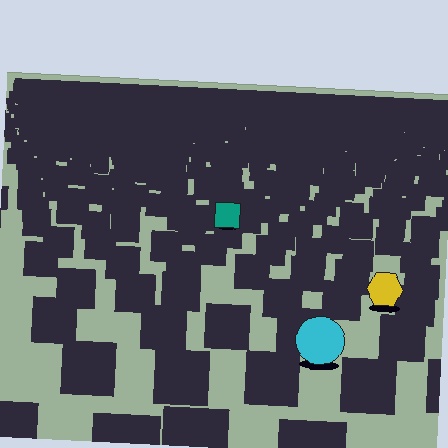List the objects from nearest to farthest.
From nearest to farthest: the cyan circle, the yellow hexagon, the teal square.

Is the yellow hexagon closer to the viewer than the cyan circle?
No. The cyan circle is closer — you can tell from the texture gradient: the ground texture is coarser near it.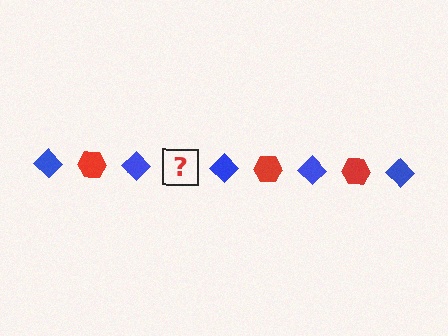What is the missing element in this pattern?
The missing element is a red hexagon.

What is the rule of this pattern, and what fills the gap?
The rule is that the pattern alternates between blue diamond and red hexagon. The gap should be filled with a red hexagon.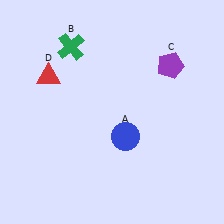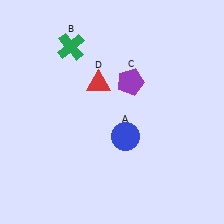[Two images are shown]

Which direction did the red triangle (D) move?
The red triangle (D) moved right.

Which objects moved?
The objects that moved are: the purple pentagon (C), the red triangle (D).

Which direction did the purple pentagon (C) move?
The purple pentagon (C) moved left.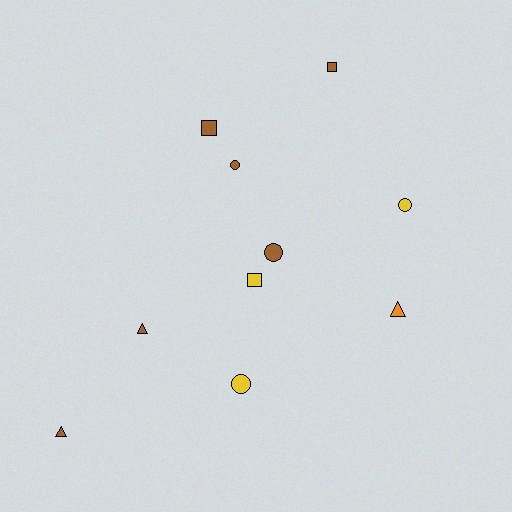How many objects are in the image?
There are 10 objects.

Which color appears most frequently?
Brown, with 6 objects.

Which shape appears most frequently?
Circle, with 4 objects.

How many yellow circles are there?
There are 2 yellow circles.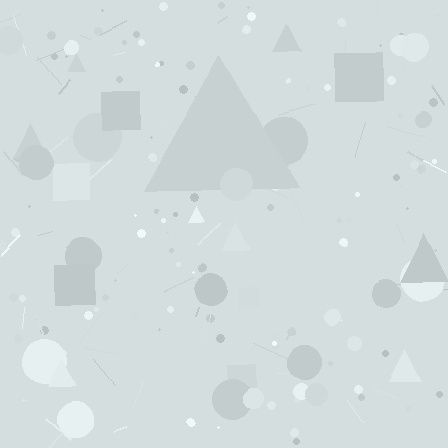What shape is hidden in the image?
A triangle is hidden in the image.